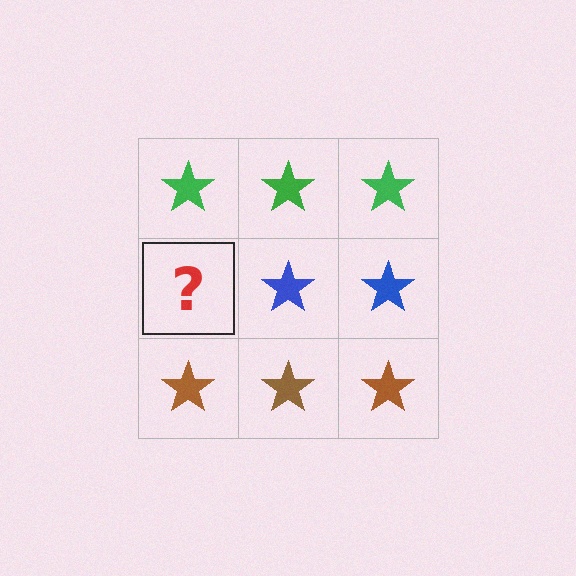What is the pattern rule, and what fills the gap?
The rule is that each row has a consistent color. The gap should be filled with a blue star.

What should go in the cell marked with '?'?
The missing cell should contain a blue star.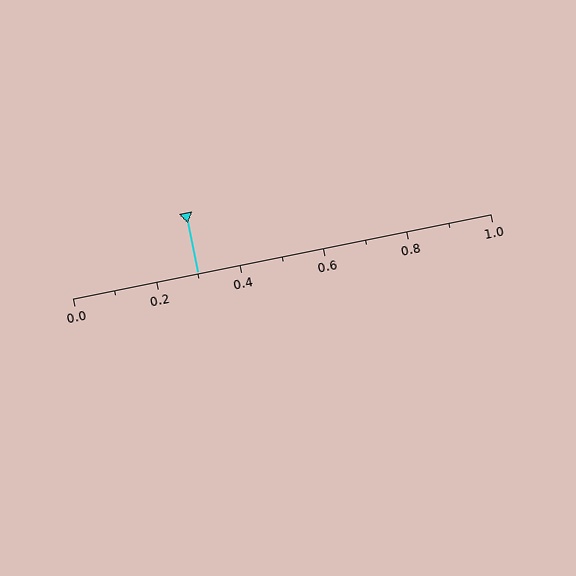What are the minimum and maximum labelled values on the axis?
The axis runs from 0.0 to 1.0.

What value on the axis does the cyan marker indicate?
The marker indicates approximately 0.3.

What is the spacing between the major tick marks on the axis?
The major ticks are spaced 0.2 apart.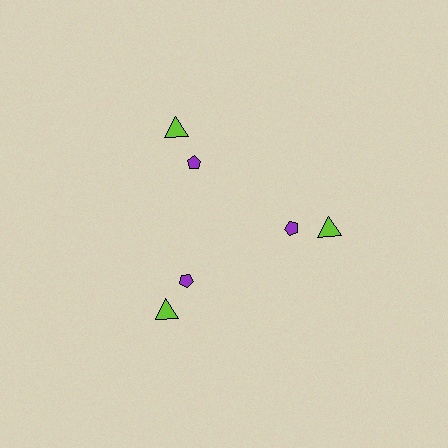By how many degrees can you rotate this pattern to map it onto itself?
The pattern maps onto itself every 120 degrees of rotation.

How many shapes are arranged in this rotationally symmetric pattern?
There are 6 shapes, arranged in 3 groups of 2.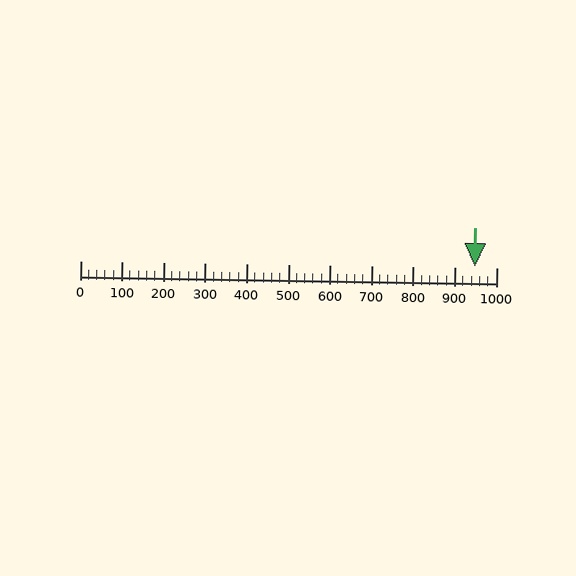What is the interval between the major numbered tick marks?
The major tick marks are spaced 100 units apart.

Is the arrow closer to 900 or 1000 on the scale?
The arrow is closer to 900.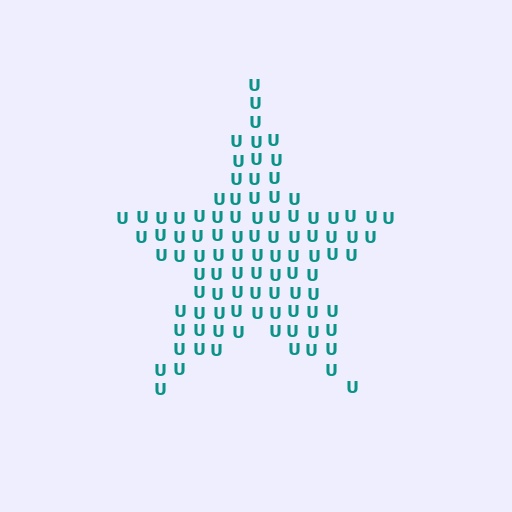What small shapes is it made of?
It is made of small letter U's.